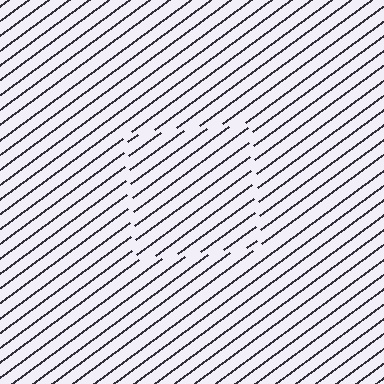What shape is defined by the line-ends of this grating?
An illusory square. The interior of the shape contains the same grating, shifted by half a period — the contour is defined by the phase discontinuity where line-ends from the inner and outer gratings abut.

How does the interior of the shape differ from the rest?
The interior of the shape contains the same grating, shifted by half a period — the contour is defined by the phase discontinuity where line-ends from the inner and outer gratings abut.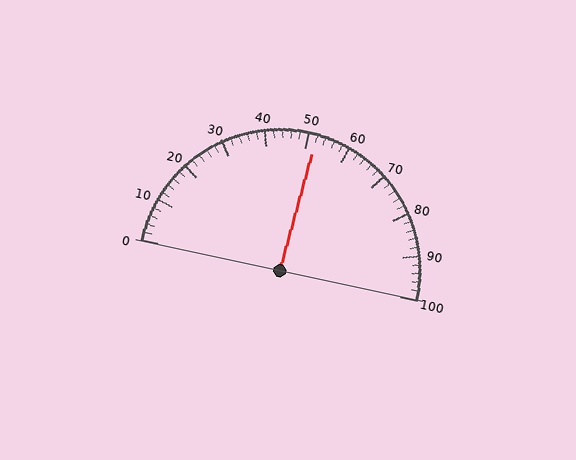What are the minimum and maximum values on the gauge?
The gauge ranges from 0 to 100.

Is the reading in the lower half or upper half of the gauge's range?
The reading is in the upper half of the range (0 to 100).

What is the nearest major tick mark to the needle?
The nearest major tick mark is 50.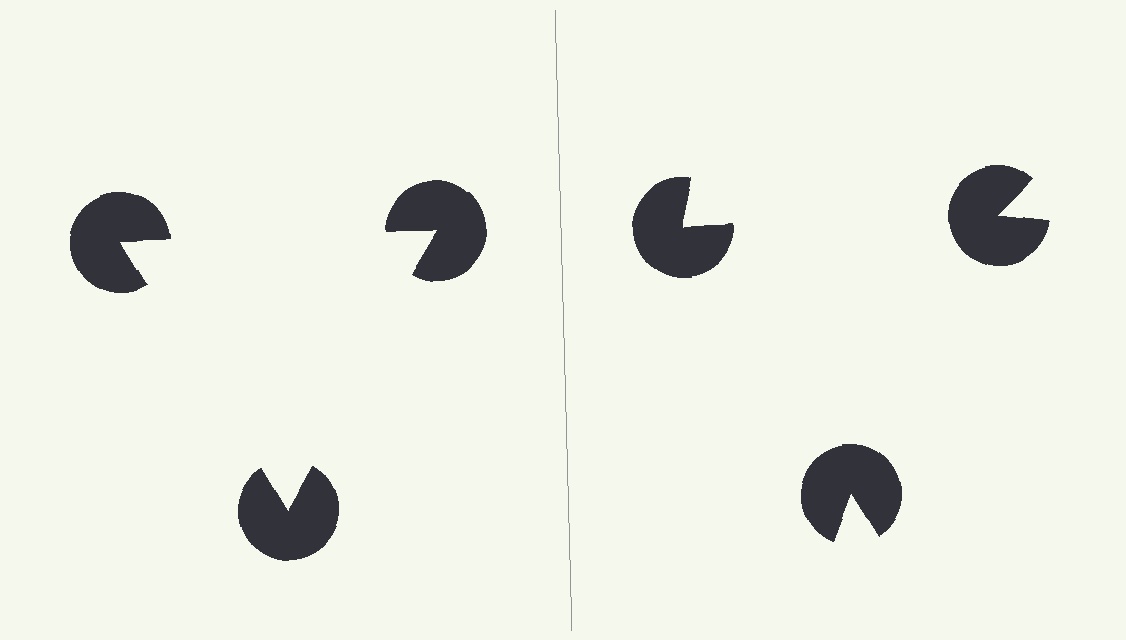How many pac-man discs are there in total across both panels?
6 — 3 on each side.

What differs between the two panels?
The pac-man discs are positioned identically on both sides; only the wedge orientations differ. On the left they align to a triangle; on the right they are misaligned.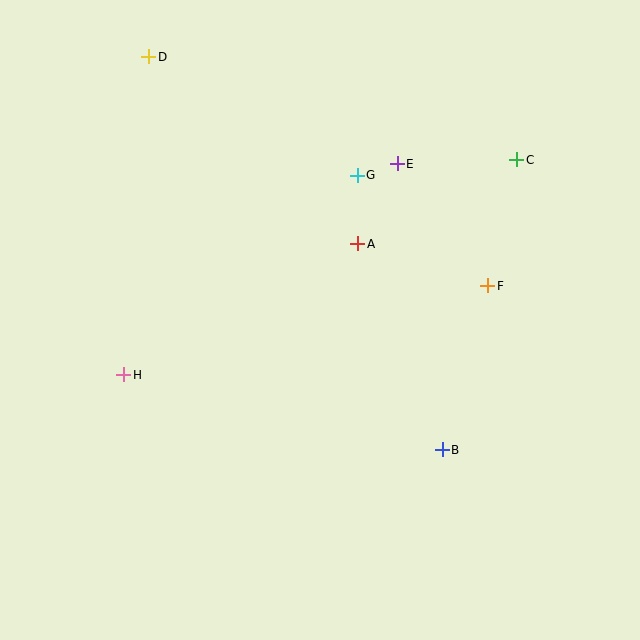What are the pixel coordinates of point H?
Point H is at (124, 375).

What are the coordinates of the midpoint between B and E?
The midpoint between B and E is at (420, 307).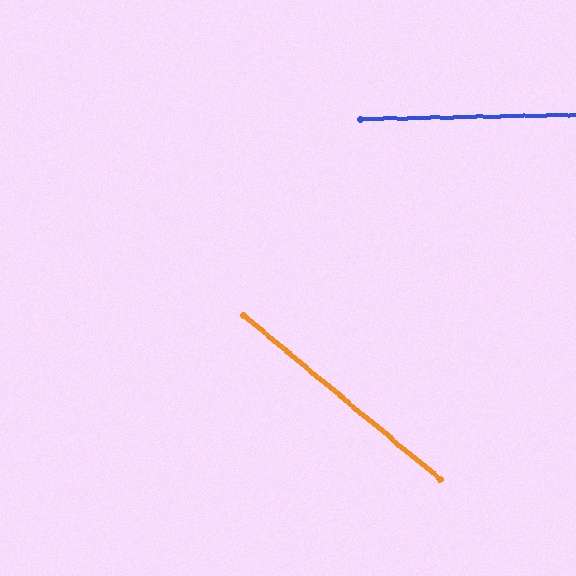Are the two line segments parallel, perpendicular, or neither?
Neither parallel nor perpendicular — they differ by about 41°.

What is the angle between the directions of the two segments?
Approximately 41 degrees.